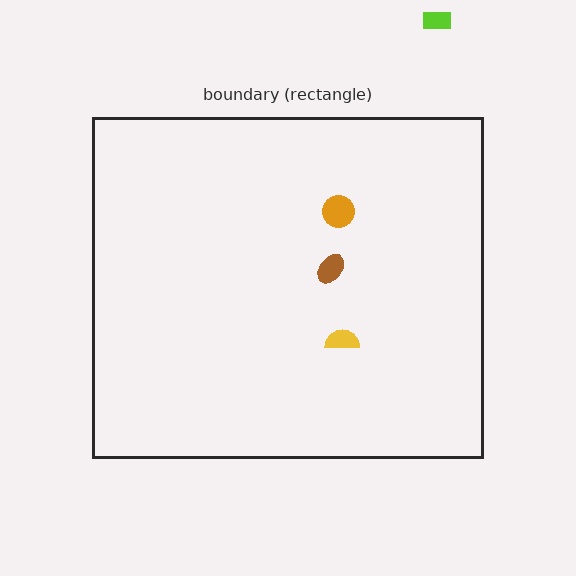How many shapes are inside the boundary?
3 inside, 1 outside.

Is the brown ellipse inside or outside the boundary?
Inside.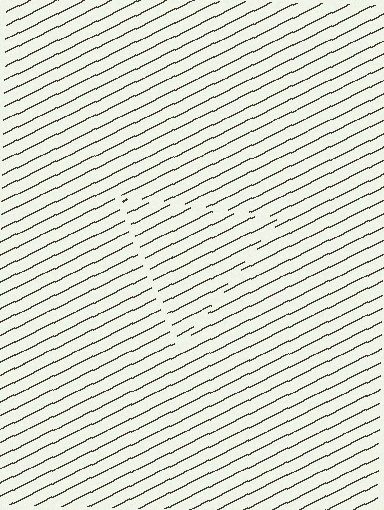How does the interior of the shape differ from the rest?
The interior of the shape contains the same grating, shifted by half a period — the contour is defined by the phase discontinuity where line-ends from the inner and outer gratings abut.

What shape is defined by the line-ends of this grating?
An illusory triangle. The interior of the shape contains the same grating, shifted by half a period — the contour is defined by the phase discontinuity where line-ends from the inner and outer gratings abut.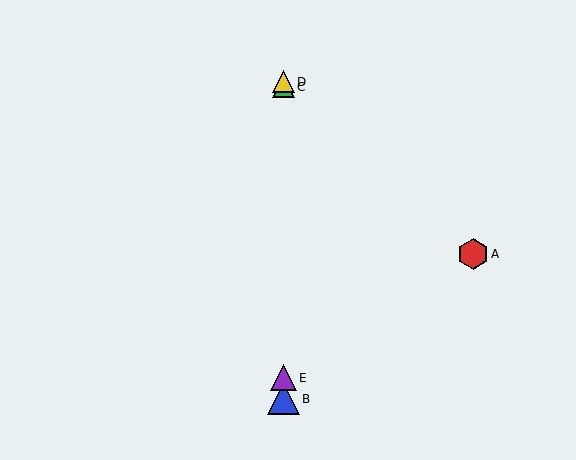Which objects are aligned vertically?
Objects B, C, D, E are aligned vertically.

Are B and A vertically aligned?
No, B is at x≈283 and A is at x≈473.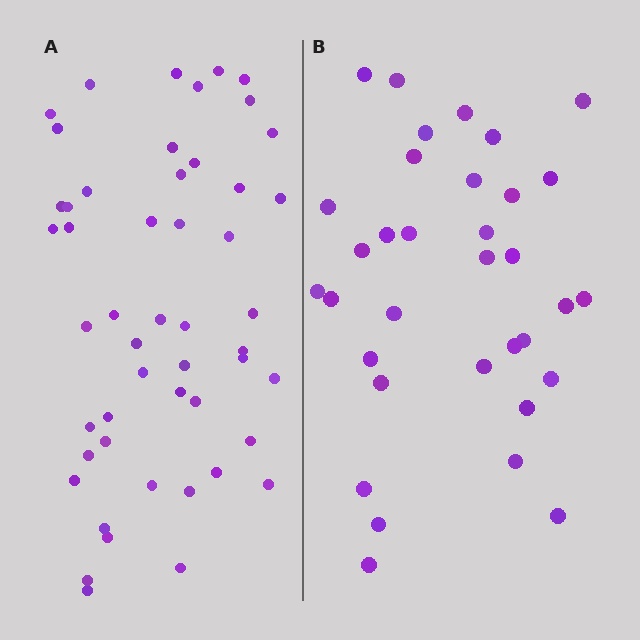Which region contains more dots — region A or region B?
Region A (the left region) has more dots.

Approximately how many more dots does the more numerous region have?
Region A has approximately 15 more dots than region B.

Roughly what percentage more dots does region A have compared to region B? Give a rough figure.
About 45% more.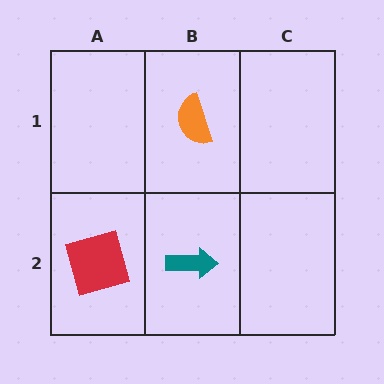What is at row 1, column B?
An orange semicircle.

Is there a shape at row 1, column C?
No, that cell is empty.